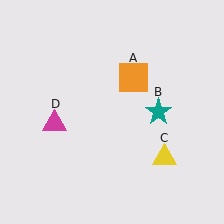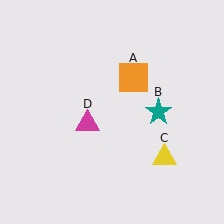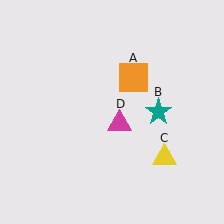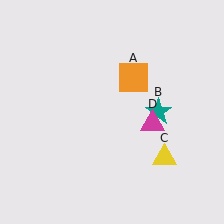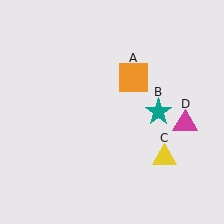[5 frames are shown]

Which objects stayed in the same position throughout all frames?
Orange square (object A) and teal star (object B) and yellow triangle (object C) remained stationary.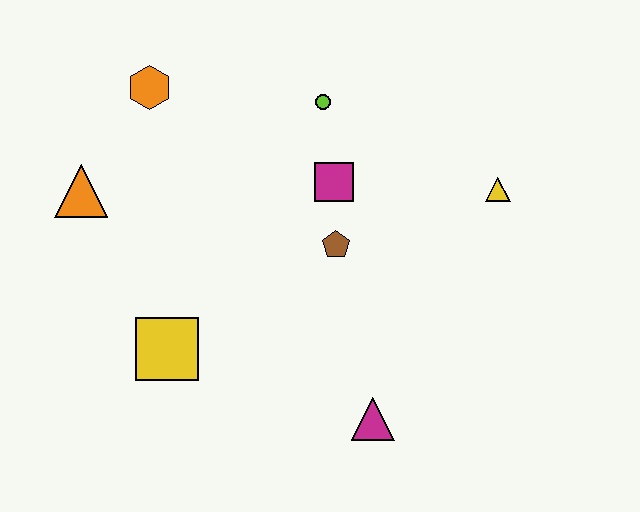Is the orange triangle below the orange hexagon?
Yes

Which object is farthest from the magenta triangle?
The orange hexagon is farthest from the magenta triangle.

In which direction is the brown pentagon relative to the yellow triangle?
The brown pentagon is to the left of the yellow triangle.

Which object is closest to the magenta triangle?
The brown pentagon is closest to the magenta triangle.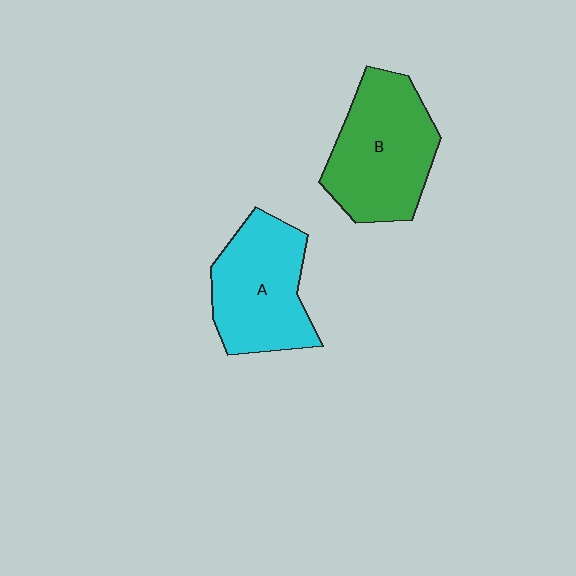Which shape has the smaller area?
Shape A (cyan).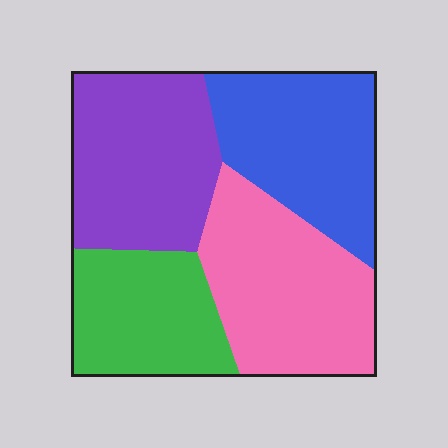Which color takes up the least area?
Green, at roughly 20%.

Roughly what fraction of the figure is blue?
Blue takes up between a sixth and a third of the figure.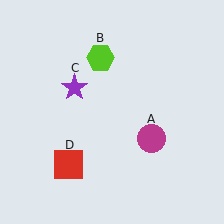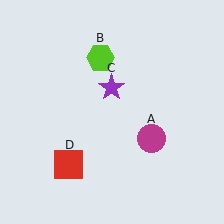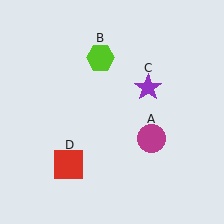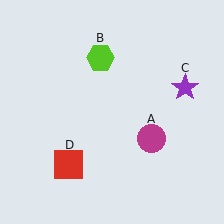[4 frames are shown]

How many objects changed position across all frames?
1 object changed position: purple star (object C).